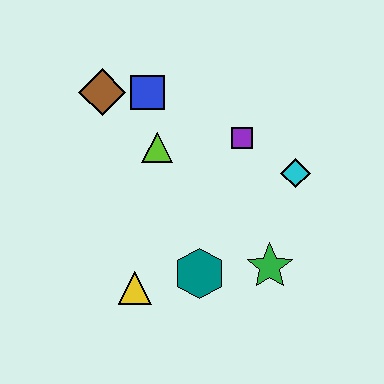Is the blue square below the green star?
No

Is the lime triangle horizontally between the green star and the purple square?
No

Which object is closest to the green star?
The teal hexagon is closest to the green star.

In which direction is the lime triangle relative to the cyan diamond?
The lime triangle is to the left of the cyan diamond.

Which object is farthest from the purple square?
The yellow triangle is farthest from the purple square.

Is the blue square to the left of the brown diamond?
No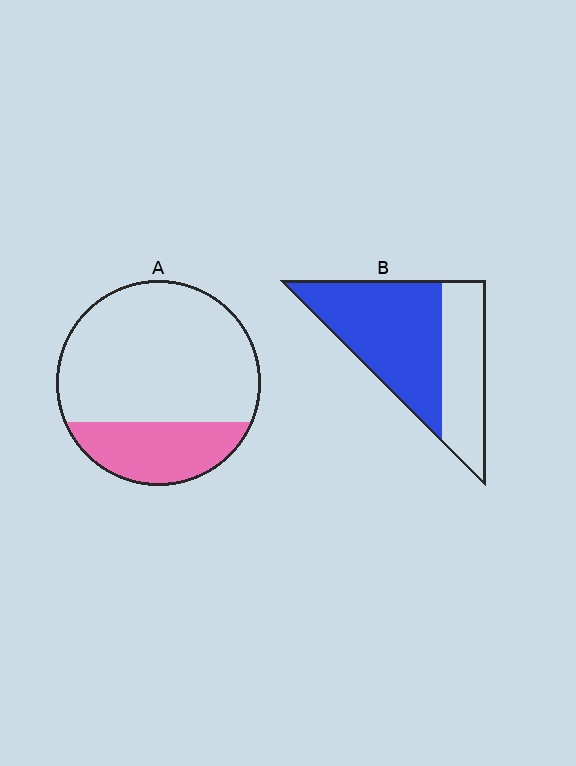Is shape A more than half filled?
No.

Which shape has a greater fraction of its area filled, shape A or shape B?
Shape B.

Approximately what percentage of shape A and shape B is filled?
A is approximately 25% and B is approximately 60%.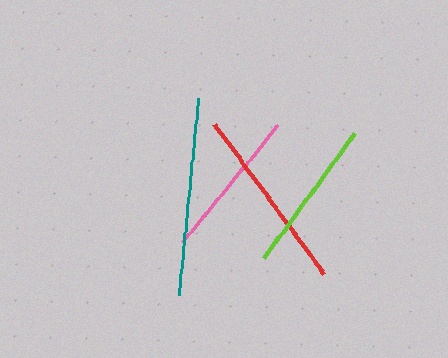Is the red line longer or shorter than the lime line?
The red line is longer than the lime line.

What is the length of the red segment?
The red segment is approximately 186 pixels long.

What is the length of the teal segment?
The teal segment is approximately 197 pixels long.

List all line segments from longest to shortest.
From longest to shortest: teal, red, lime, pink.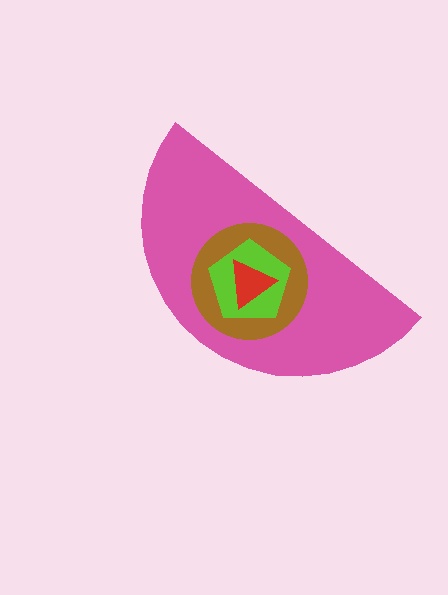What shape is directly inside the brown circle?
The lime pentagon.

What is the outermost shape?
The pink semicircle.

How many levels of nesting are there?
4.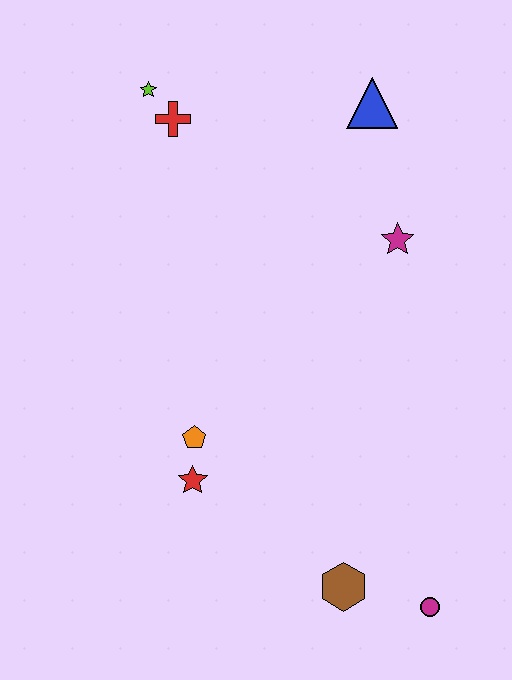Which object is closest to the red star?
The orange pentagon is closest to the red star.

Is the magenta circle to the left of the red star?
No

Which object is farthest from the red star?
The blue triangle is farthest from the red star.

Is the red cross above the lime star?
No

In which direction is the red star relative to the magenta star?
The red star is below the magenta star.